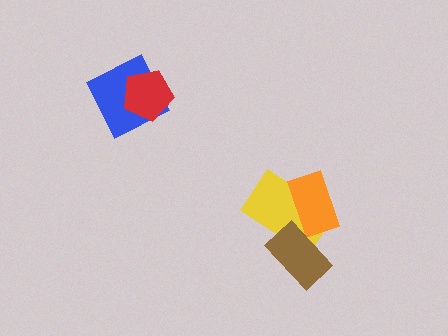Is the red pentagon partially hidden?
No, no other shape covers it.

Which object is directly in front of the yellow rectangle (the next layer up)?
The orange rectangle is directly in front of the yellow rectangle.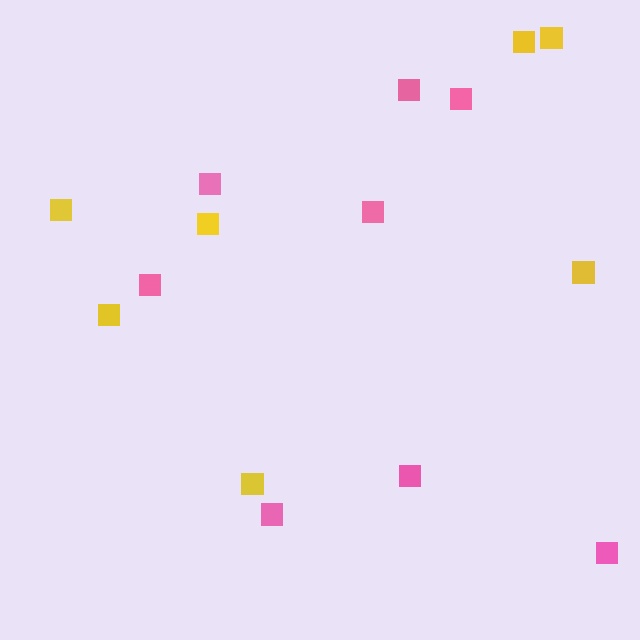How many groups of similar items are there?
There are 2 groups: one group of yellow squares (7) and one group of pink squares (8).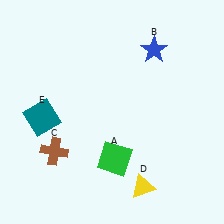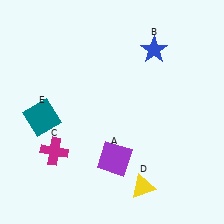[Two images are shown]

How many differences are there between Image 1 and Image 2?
There are 2 differences between the two images.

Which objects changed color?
A changed from green to purple. C changed from brown to magenta.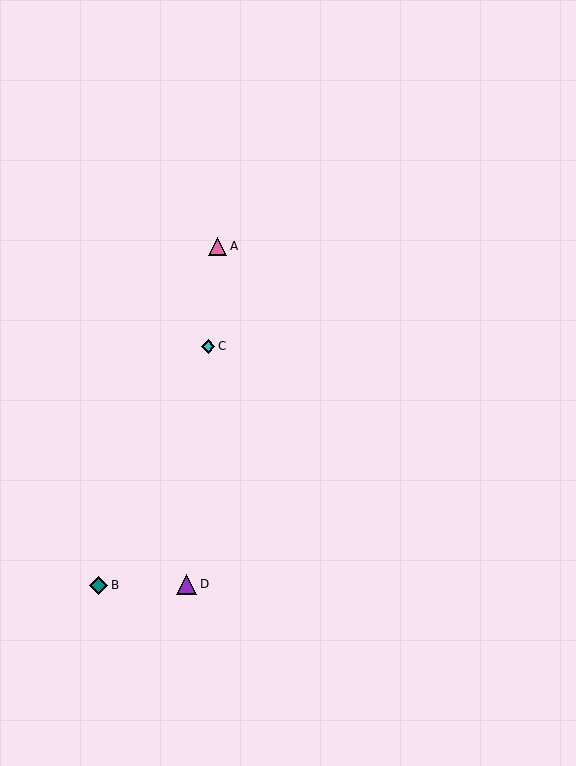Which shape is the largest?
The purple triangle (labeled D) is the largest.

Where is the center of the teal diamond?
The center of the teal diamond is at (99, 585).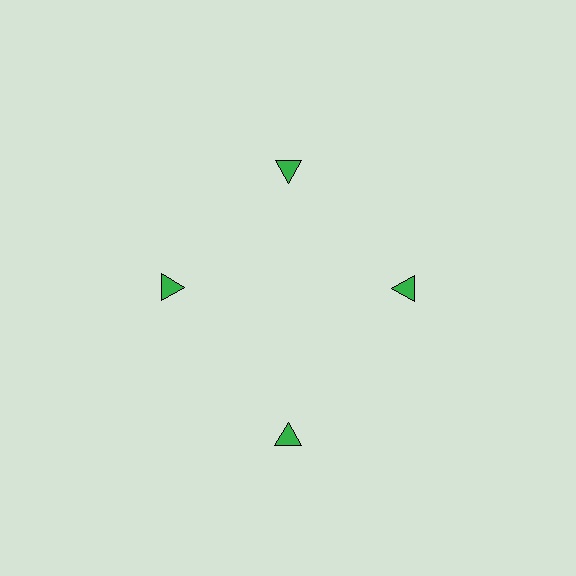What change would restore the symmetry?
The symmetry would be restored by moving it inward, back onto the ring so that all 4 triangles sit at equal angles and equal distance from the center.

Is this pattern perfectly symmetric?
No. The 4 green triangles are arranged in a ring, but one element near the 6 o'clock position is pushed outward from the center, breaking the 4-fold rotational symmetry.